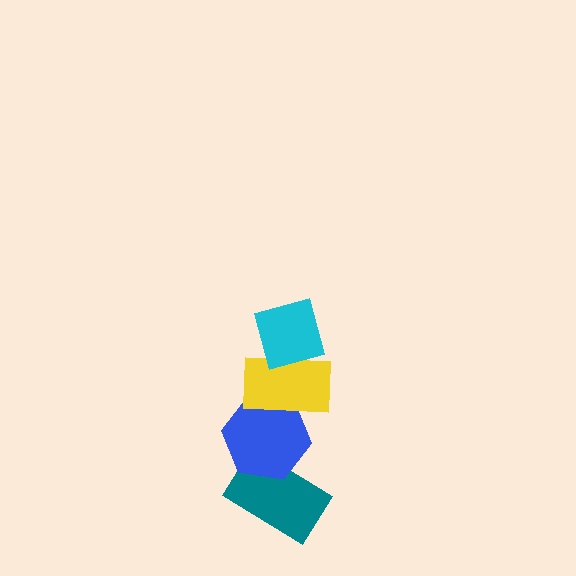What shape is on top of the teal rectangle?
The blue hexagon is on top of the teal rectangle.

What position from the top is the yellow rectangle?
The yellow rectangle is 2nd from the top.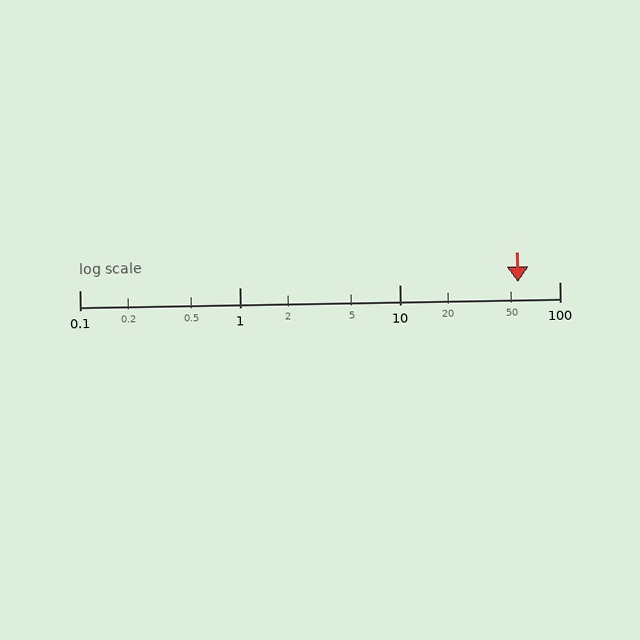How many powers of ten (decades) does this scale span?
The scale spans 3 decades, from 0.1 to 100.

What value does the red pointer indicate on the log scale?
The pointer indicates approximately 55.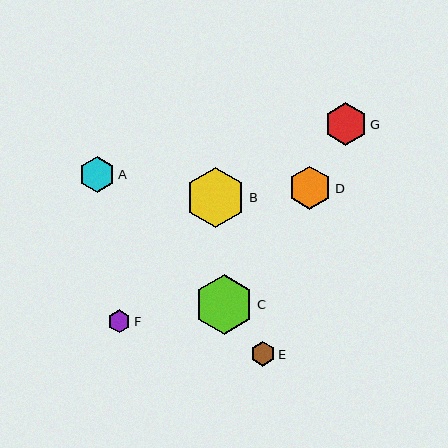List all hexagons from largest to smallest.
From largest to smallest: B, C, D, G, A, E, F.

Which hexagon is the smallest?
Hexagon F is the smallest with a size of approximately 23 pixels.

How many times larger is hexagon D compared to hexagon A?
Hexagon D is approximately 1.2 times the size of hexagon A.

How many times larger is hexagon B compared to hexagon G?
Hexagon B is approximately 1.4 times the size of hexagon G.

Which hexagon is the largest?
Hexagon B is the largest with a size of approximately 60 pixels.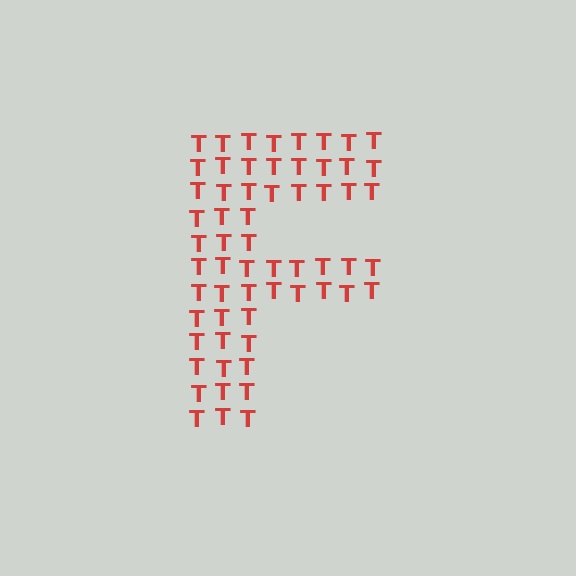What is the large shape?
The large shape is the letter F.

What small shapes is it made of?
It is made of small letter T's.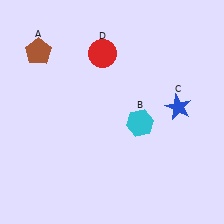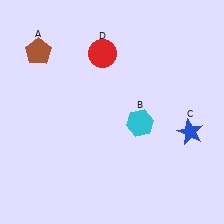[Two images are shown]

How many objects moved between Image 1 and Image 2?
1 object moved between the two images.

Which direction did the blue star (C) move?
The blue star (C) moved down.